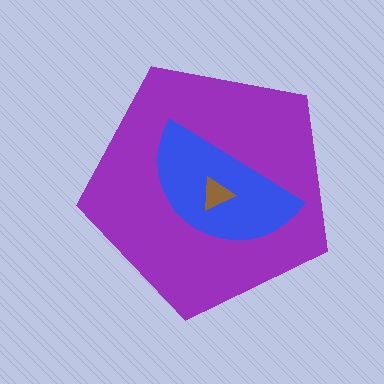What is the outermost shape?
The purple pentagon.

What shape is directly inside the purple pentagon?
The blue semicircle.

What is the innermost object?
The brown triangle.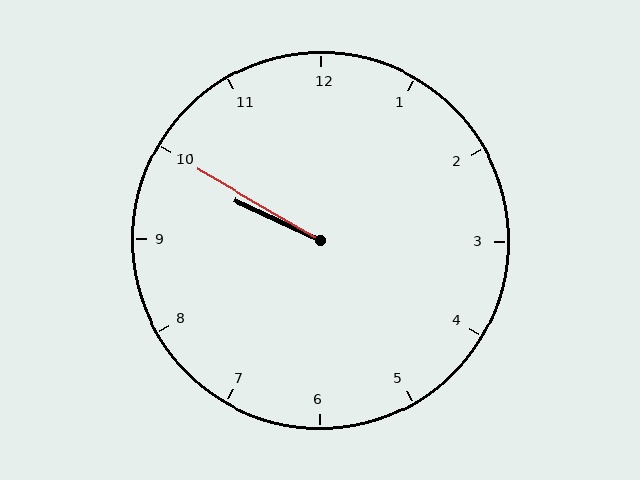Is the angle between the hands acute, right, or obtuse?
It is acute.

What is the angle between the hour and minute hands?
Approximately 5 degrees.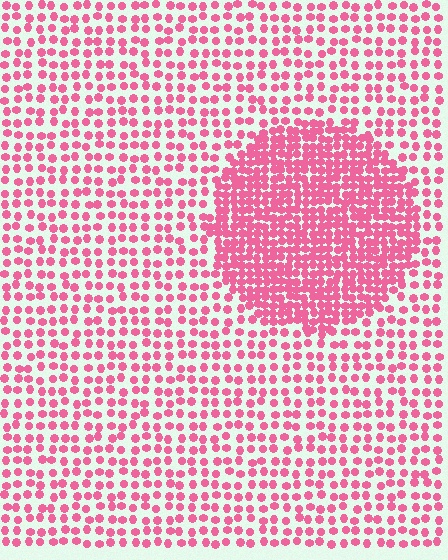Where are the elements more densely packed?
The elements are more densely packed inside the circle boundary.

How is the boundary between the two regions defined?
The boundary is defined by a change in element density (approximately 2.2x ratio). All elements are the same color, size, and shape.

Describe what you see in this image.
The image contains small pink elements arranged at two different densities. A circle-shaped region is visible where the elements are more densely packed than the surrounding area.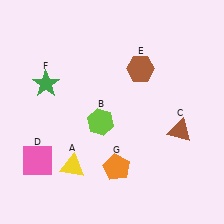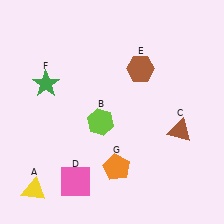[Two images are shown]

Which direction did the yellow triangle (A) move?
The yellow triangle (A) moved left.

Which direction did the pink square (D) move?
The pink square (D) moved right.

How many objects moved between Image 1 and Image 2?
2 objects moved between the two images.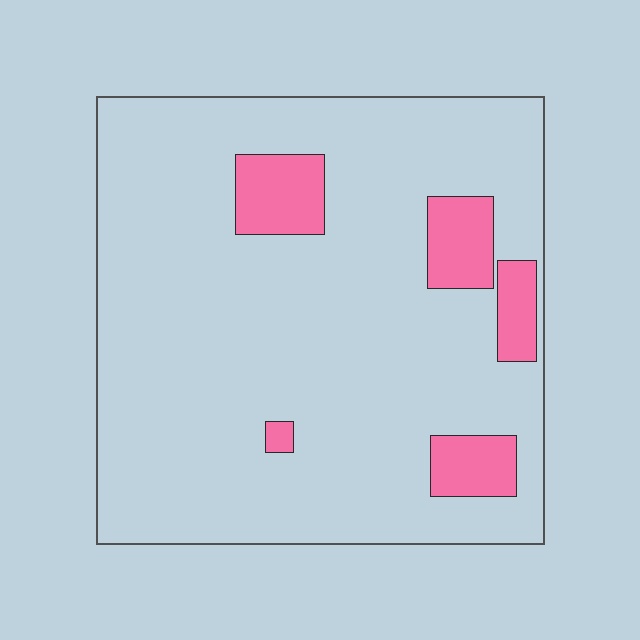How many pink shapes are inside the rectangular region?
5.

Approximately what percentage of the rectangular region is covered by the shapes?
Approximately 10%.